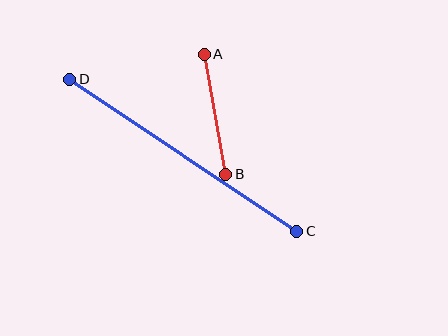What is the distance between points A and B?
The distance is approximately 122 pixels.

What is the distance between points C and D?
The distance is approximately 273 pixels.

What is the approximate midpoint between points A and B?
The midpoint is at approximately (215, 114) pixels.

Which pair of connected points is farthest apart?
Points C and D are farthest apart.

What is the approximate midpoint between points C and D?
The midpoint is at approximately (183, 155) pixels.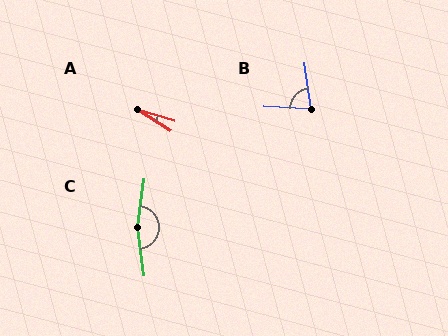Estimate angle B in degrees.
Approximately 79 degrees.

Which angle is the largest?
C, at approximately 164 degrees.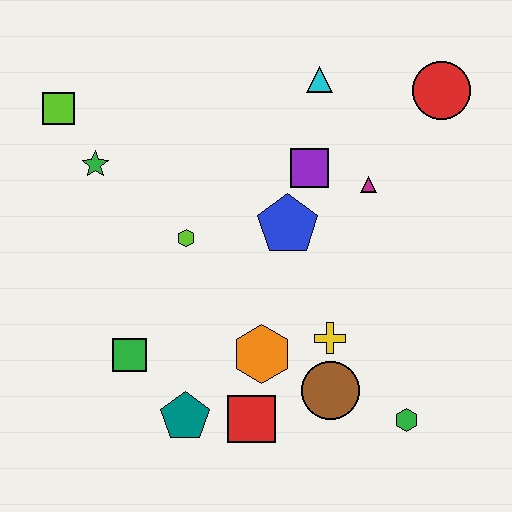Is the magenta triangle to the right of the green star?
Yes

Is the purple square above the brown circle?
Yes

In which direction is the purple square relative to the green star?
The purple square is to the right of the green star.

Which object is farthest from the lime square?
The green hexagon is farthest from the lime square.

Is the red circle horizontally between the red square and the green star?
No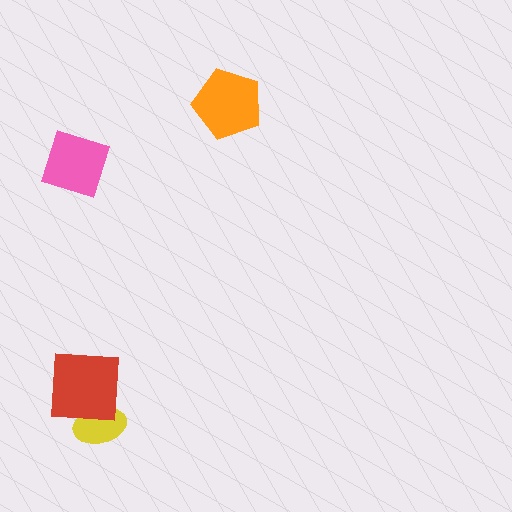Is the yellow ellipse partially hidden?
Yes, it is partially covered by another shape.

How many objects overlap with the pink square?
0 objects overlap with the pink square.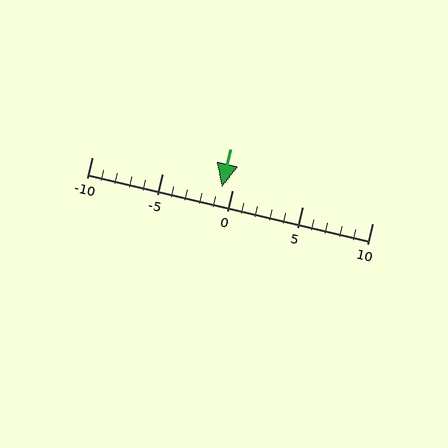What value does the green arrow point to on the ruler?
The green arrow points to approximately -1.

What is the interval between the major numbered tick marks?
The major tick marks are spaced 5 units apart.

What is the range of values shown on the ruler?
The ruler shows values from -10 to 10.